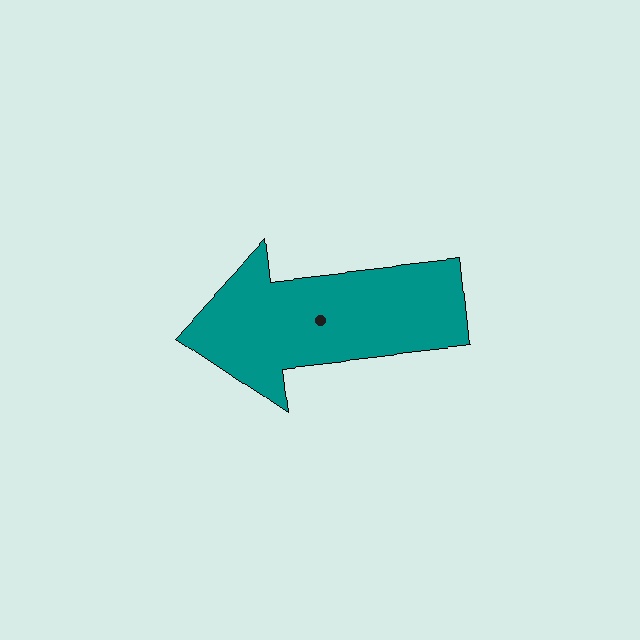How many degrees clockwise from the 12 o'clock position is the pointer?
Approximately 264 degrees.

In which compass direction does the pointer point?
West.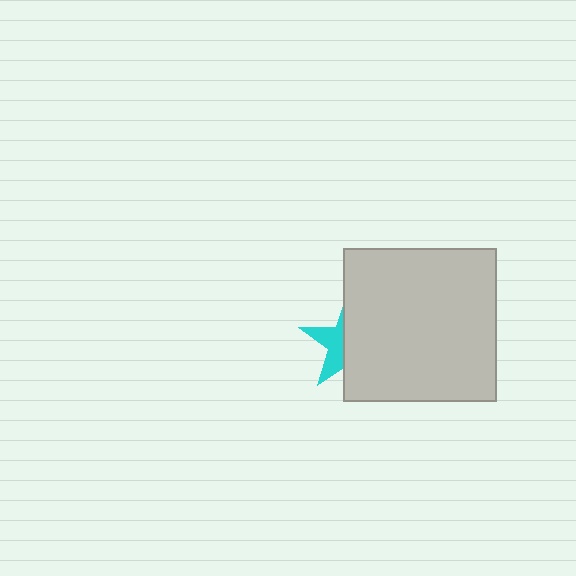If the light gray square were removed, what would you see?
You would see the complete cyan star.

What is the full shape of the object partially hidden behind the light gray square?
The partially hidden object is a cyan star.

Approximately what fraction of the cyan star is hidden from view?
Roughly 61% of the cyan star is hidden behind the light gray square.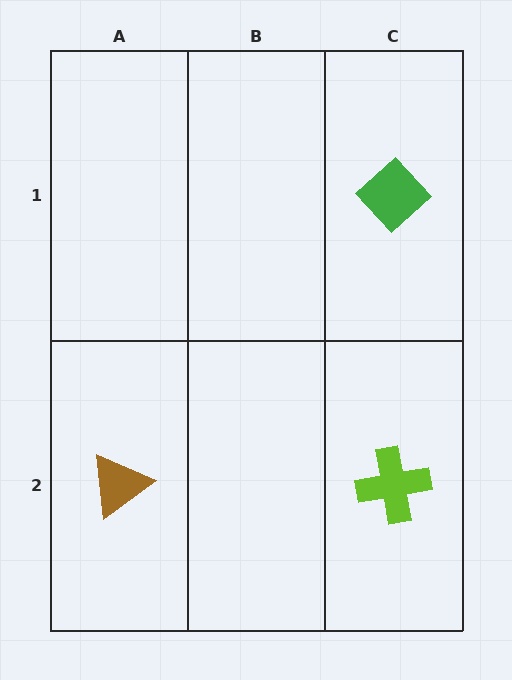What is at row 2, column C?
A lime cross.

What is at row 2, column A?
A brown triangle.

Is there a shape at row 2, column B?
No, that cell is empty.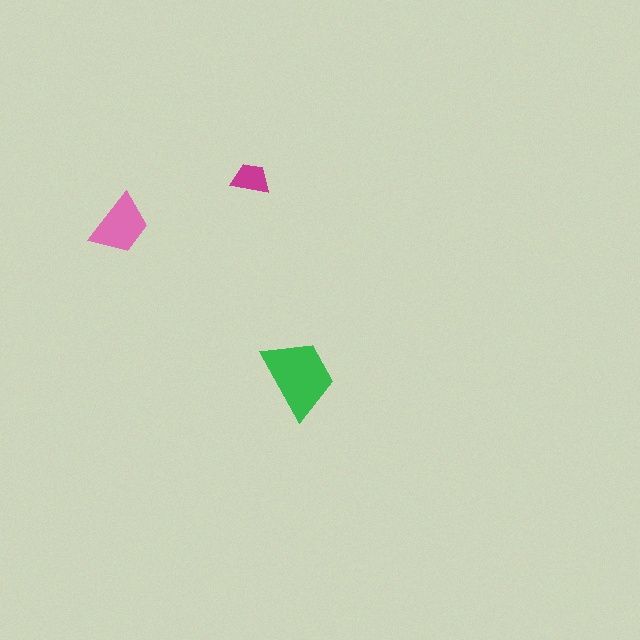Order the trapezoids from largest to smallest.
the green one, the pink one, the magenta one.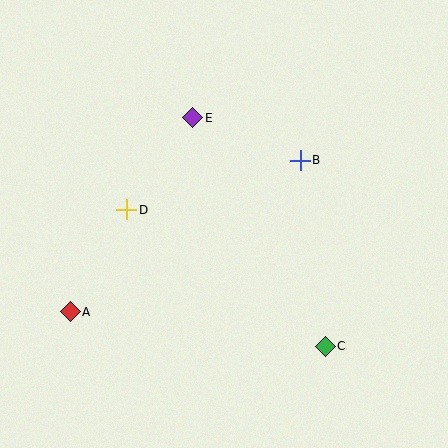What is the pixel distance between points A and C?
The distance between A and C is 257 pixels.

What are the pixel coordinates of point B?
Point B is at (300, 160).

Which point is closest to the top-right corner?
Point B is closest to the top-right corner.